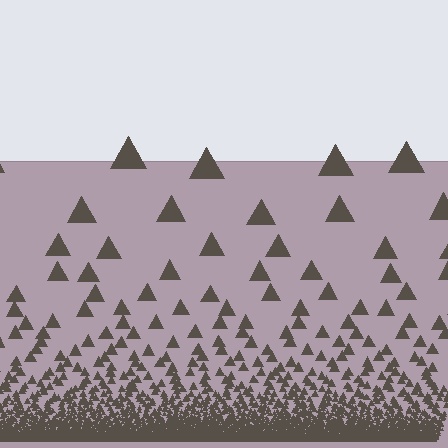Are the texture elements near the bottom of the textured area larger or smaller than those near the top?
Smaller. The gradient is inverted — elements near the bottom are smaller and denser.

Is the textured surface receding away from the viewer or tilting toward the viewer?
The surface appears to tilt toward the viewer. Texture elements get larger and sparser toward the top.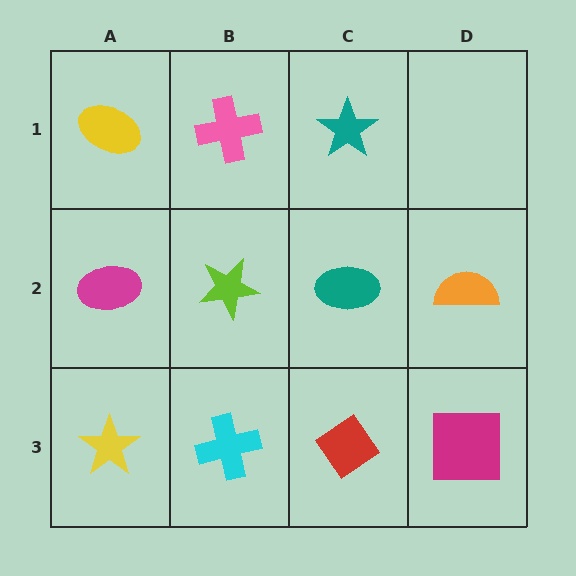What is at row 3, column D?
A magenta square.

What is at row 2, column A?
A magenta ellipse.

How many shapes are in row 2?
4 shapes.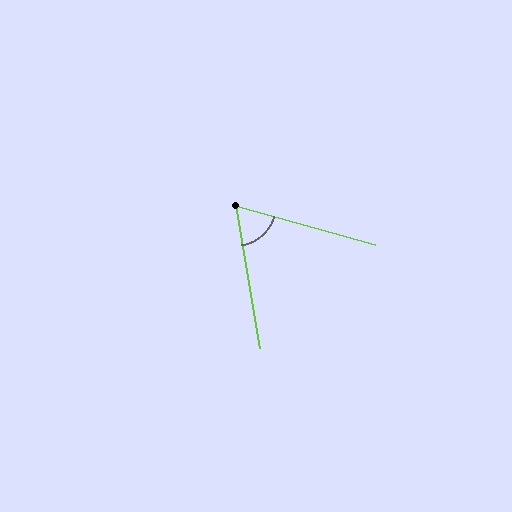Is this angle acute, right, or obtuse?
It is acute.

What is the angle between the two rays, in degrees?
Approximately 65 degrees.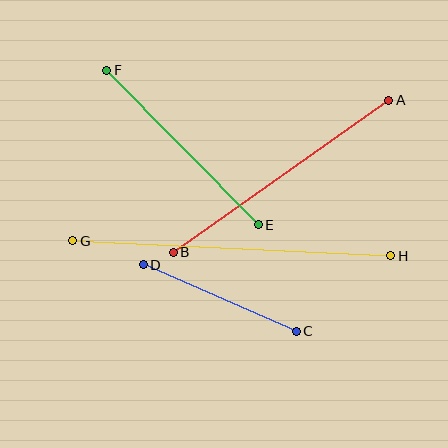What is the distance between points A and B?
The distance is approximately 264 pixels.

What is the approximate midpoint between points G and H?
The midpoint is at approximately (232, 248) pixels.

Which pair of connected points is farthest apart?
Points G and H are farthest apart.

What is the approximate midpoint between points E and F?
The midpoint is at approximately (182, 147) pixels.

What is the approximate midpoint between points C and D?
The midpoint is at approximately (220, 298) pixels.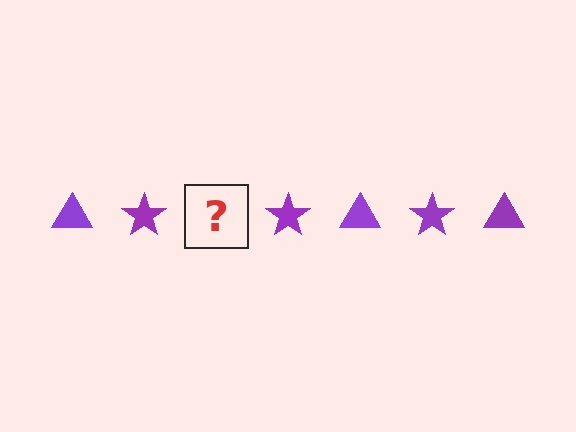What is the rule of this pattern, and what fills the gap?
The rule is that the pattern cycles through triangle, star shapes in purple. The gap should be filled with a purple triangle.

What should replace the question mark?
The question mark should be replaced with a purple triangle.